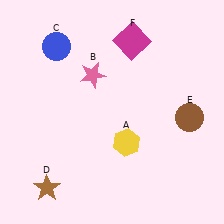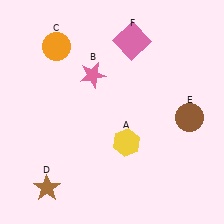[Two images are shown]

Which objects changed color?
C changed from blue to orange. F changed from magenta to pink.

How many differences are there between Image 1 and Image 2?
There are 2 differences between the two images.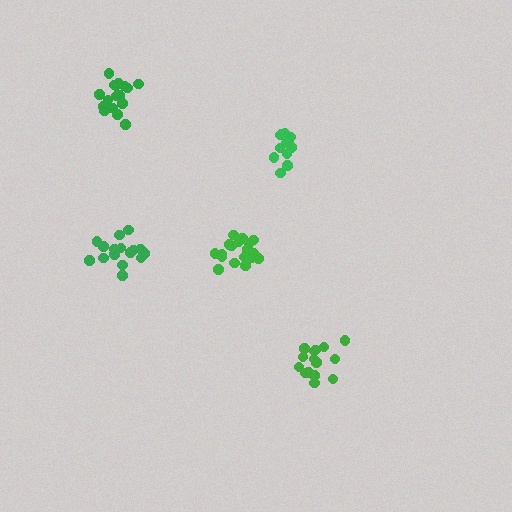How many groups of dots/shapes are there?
There are 5 groups.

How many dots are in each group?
Group 1: 16 dots, Group 2: 16 dots, Group 3: 18 dots, Group 4: 17 dots, Group 5: 13 dots (80 total).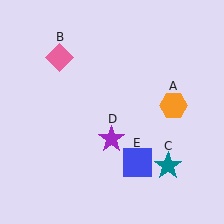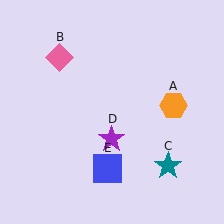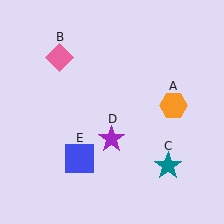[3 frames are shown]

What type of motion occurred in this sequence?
The blue square (object E) rotated clockwise around the center of the scene.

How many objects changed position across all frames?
1 object changed position: blue square (object E).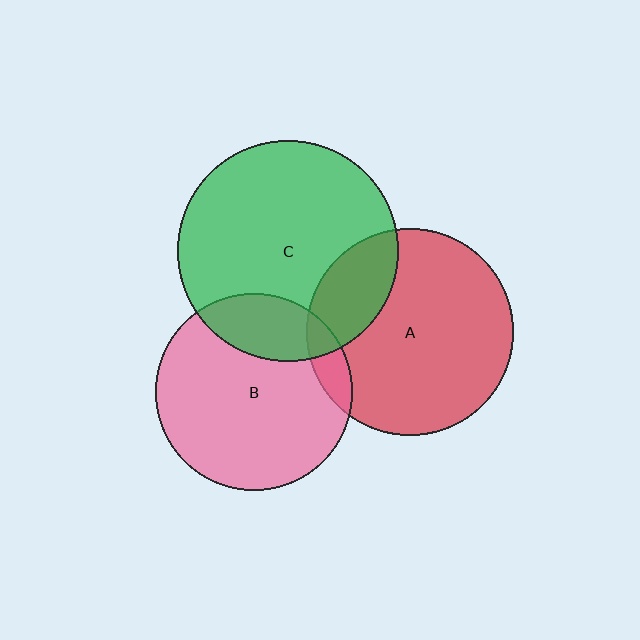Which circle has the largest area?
Circle C (green).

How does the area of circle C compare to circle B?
Approximately 1.3 times.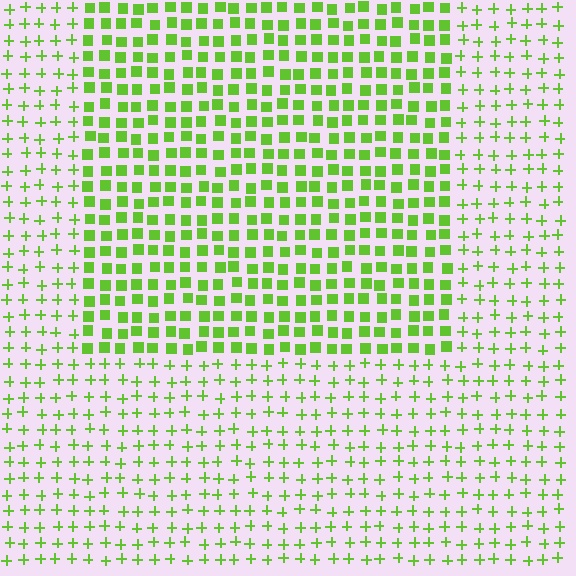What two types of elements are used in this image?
The image uses squares inside the rectangle region and plus signs outside it.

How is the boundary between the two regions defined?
The boundary is defined by a change in element shape: squares inside vs. plus signs outside. All elements share the same color and spacing.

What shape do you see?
I see a rectangle.